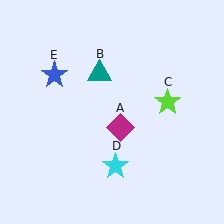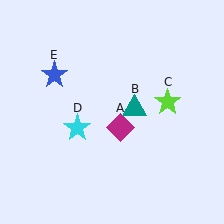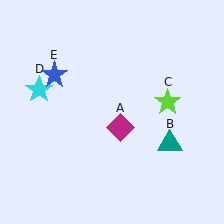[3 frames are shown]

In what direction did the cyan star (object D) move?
The cyan star (object D) moved up and to the left.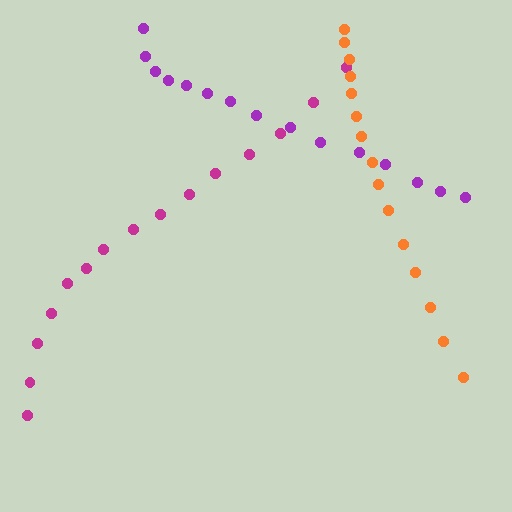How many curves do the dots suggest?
There are 3 distinct paths.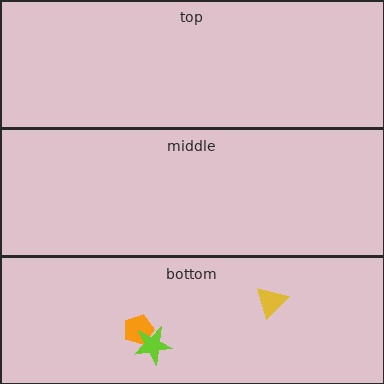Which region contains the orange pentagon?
The bottom region.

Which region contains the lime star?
The bottom region.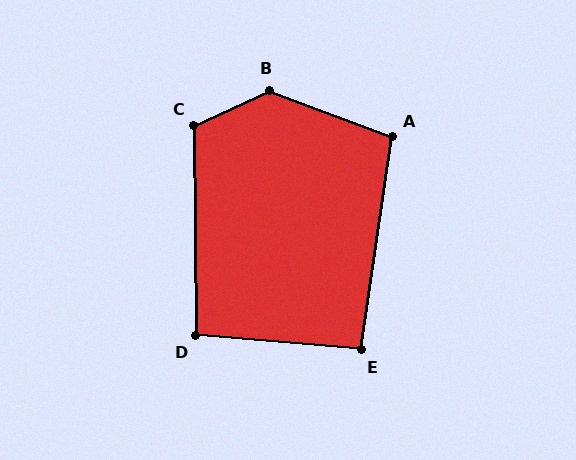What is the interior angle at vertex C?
Approximately 114 degrees (obtuse).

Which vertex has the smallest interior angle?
E, at approximately 94 degrees.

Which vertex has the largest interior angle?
B, at approximately 135 degrees.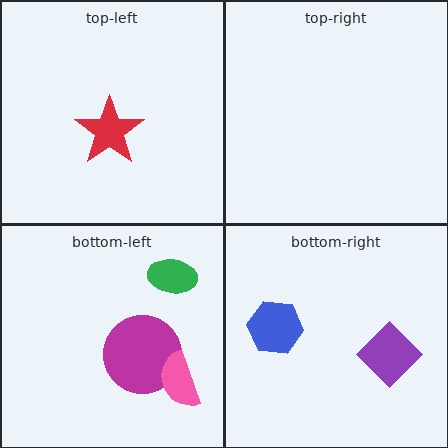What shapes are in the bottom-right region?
The purple diamond, the blue hexagon.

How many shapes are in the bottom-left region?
3.